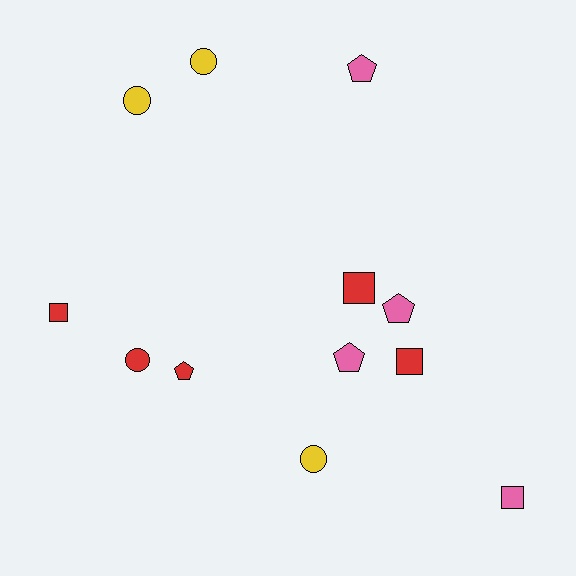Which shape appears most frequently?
Pentagon, with 4 objects.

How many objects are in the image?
There are 12 objects.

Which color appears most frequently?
Red, with 5 objects.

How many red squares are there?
There are 3 red squares.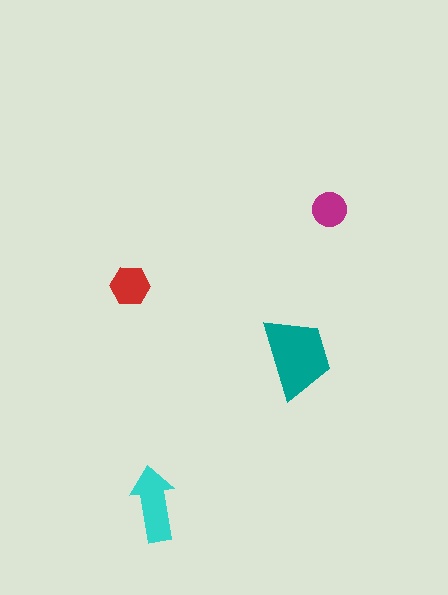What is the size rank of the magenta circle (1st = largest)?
4th.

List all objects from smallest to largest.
The magenta circle, the red hexagon, the cyan arrow, the teal trapezoid.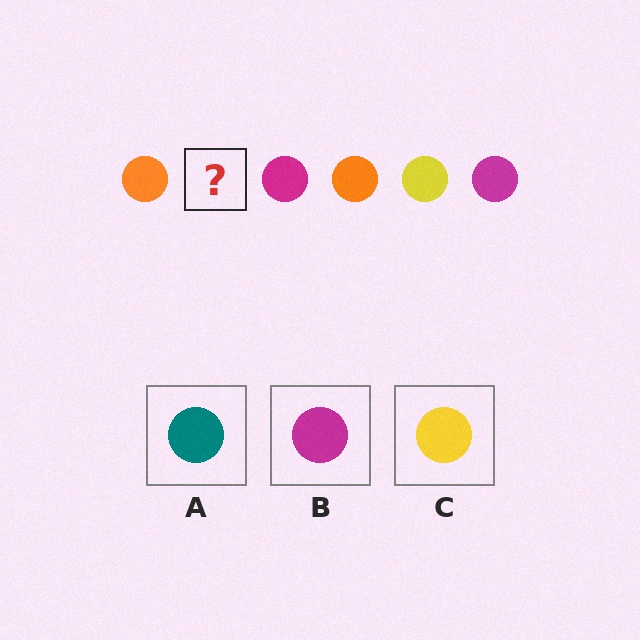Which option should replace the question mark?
Option C.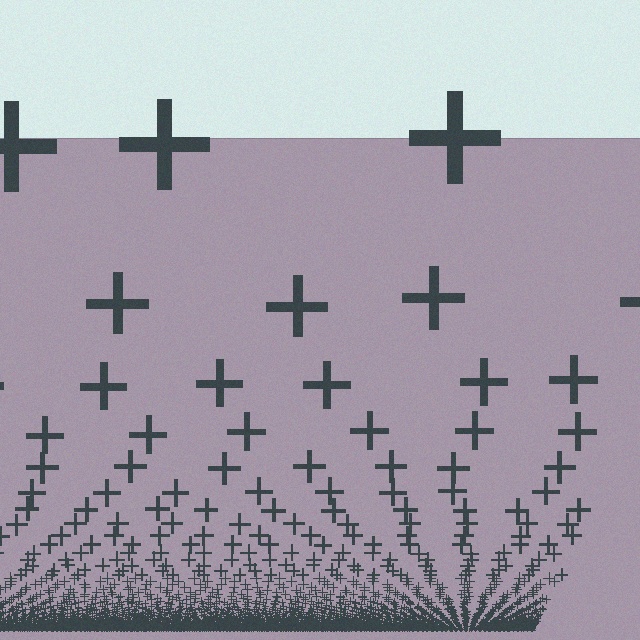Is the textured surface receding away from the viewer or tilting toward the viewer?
The surface appears to tilt toward the viewer. Texture elements get larger and sparser toward the top.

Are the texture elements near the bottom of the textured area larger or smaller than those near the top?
Smaller. The gradient is inverted — elements near the bottom are smaller and denser.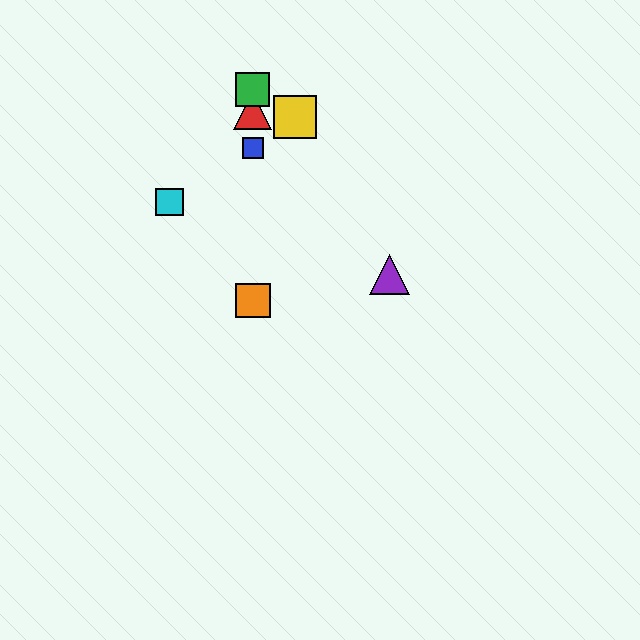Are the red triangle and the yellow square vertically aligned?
No, the red triangle is at x≈253 and the yellow square is at x≈295.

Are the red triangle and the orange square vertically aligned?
Yes, both are at x≈253.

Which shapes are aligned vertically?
The red triangle, the blue square, the green square, the orange square are aligned vertically.